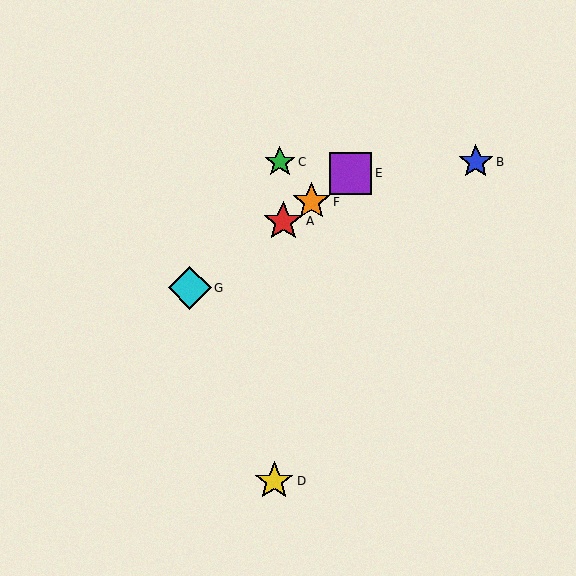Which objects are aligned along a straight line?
Objects A, E, F, G are aligned along a straight line.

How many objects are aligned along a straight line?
4 objects (A, E, F, G) are aligned along a straight line.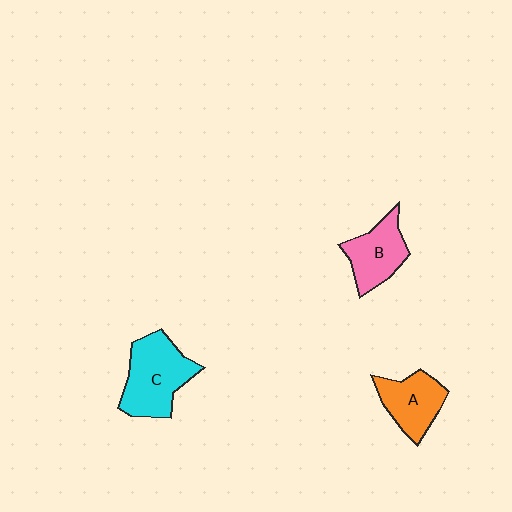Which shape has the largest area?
Shape C (cyan).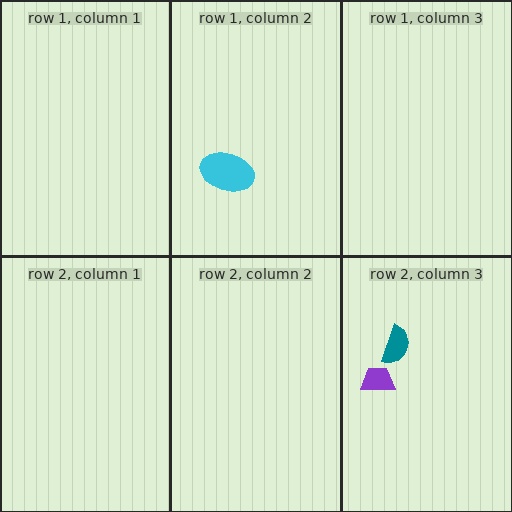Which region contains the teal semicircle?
The row 2, column 3 region.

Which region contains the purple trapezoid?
The row 2, column 3 region.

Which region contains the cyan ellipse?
The row 1, column 2 region.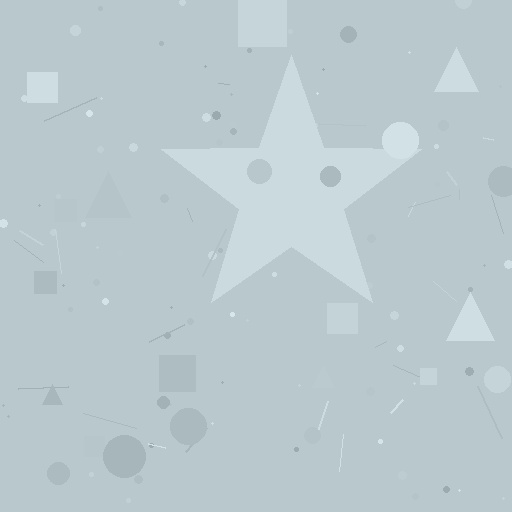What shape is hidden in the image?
A star is hidden in the image.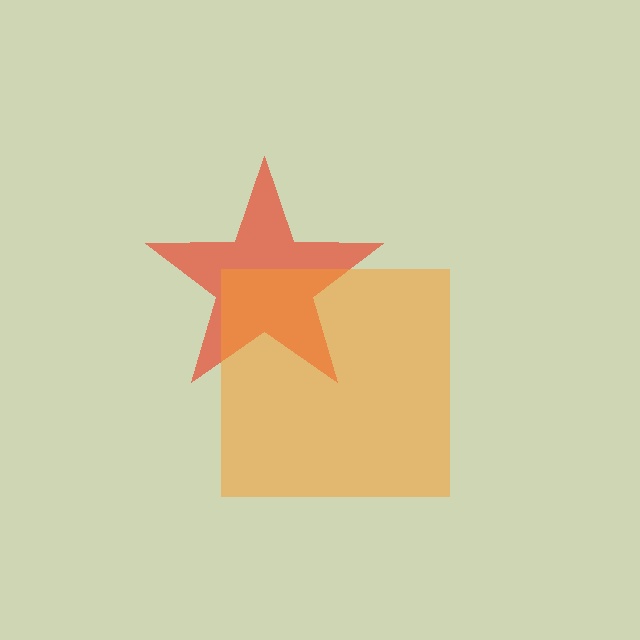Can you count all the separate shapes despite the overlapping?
Yes, there are 2 separate shapes.